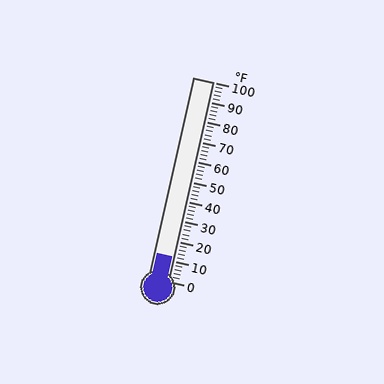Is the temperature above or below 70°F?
The temperature is below 70°F.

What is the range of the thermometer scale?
The thermometer scale ranges from 0°F to 100°F.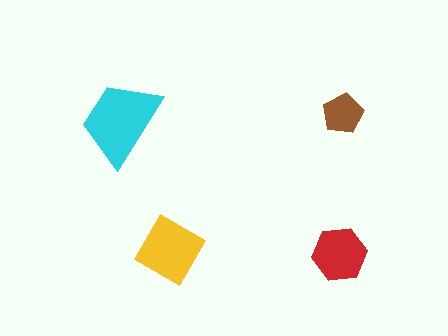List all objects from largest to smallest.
The cyan trapezoid, the yellow diamond, the red hexagon, the brown pentagon.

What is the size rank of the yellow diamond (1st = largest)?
2nd.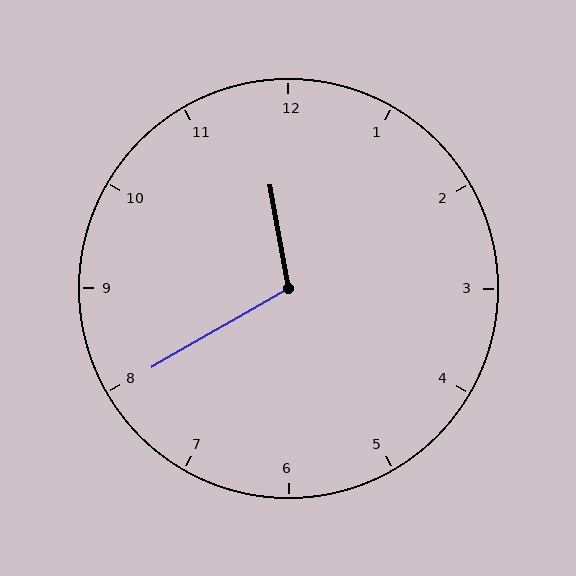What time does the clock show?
11:40.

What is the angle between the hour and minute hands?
Approximately 110 degrees.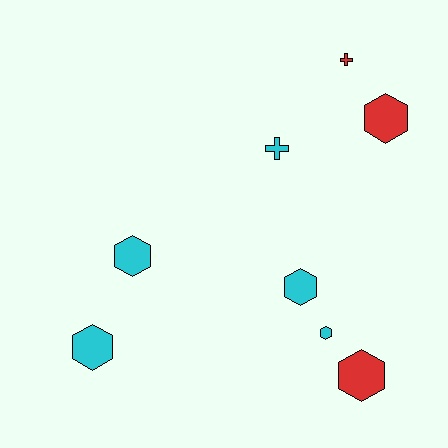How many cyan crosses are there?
There is 1 cyan cross.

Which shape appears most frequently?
Hexagon, with 6 objects.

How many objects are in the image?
There are 8 objects.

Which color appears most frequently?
Cyan, with 5 objects.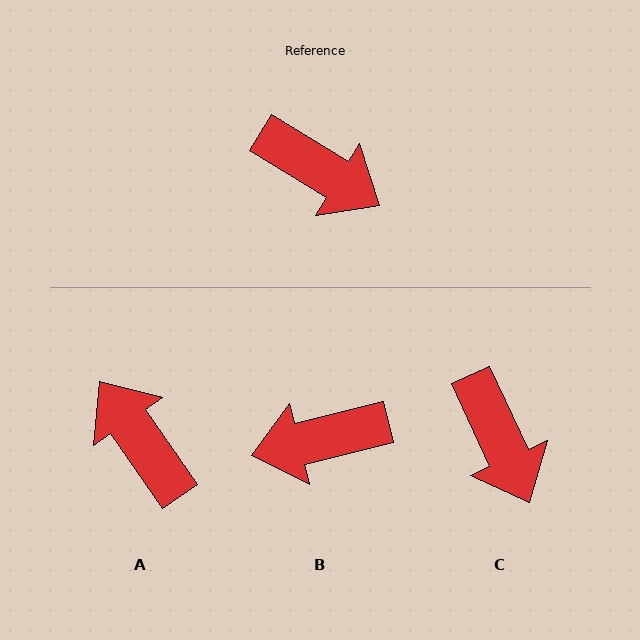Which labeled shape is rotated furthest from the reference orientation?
A, about 156 degrees away.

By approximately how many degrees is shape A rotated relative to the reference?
Approximately 156 degrees counter-clockwise.